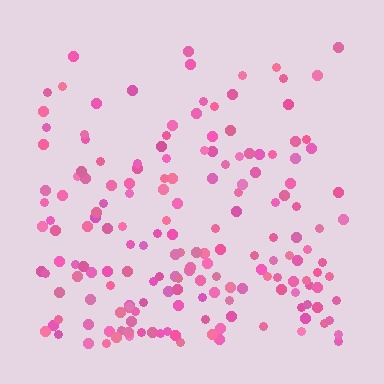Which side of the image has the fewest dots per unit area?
The top.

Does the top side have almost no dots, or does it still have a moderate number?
Still a moderate number, just noticeably fewer than the bottom.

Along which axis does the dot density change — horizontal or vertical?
Vertical.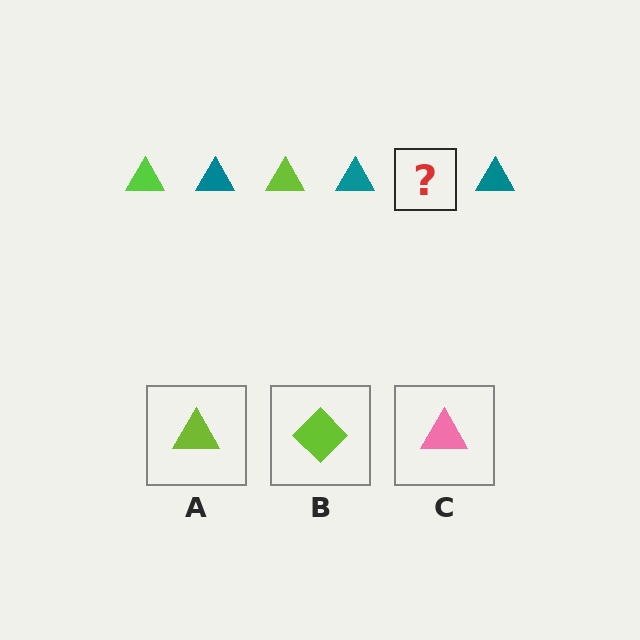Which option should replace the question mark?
Option A.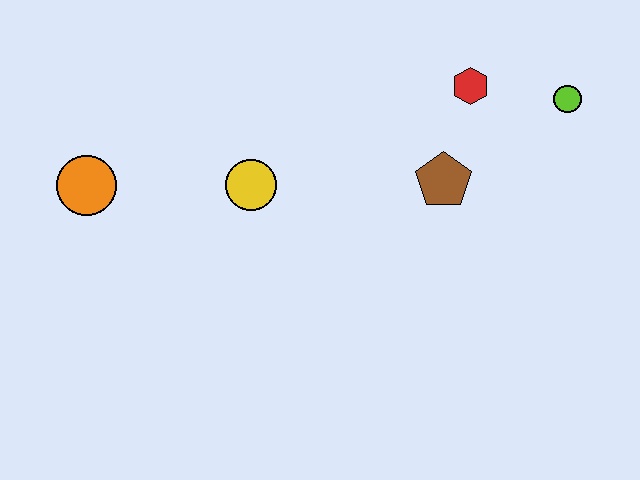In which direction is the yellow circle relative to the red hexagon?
The yellow circle is to the left of the red hexagon.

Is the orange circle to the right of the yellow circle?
No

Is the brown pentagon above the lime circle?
No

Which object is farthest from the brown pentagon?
The orange circle is farthest from the brown pentagon.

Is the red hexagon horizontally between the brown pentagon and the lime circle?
Yes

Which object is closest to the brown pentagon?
The red hexagon is closest to the brown pentagon.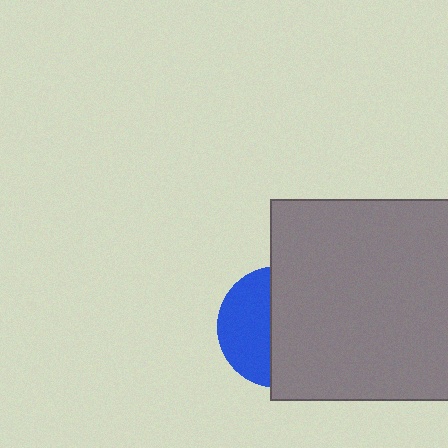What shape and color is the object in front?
The object in front is a gray rectangle.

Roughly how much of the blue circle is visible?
A small part of it is visible (roughly 41%).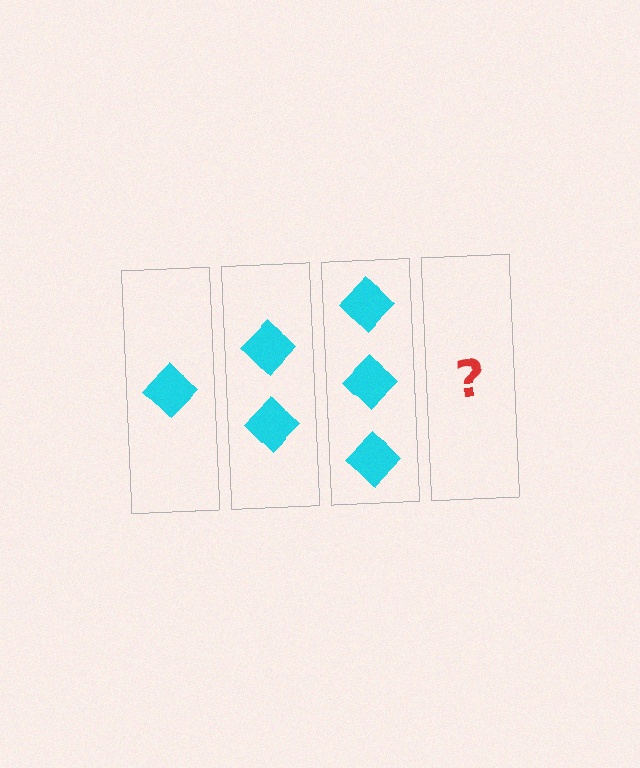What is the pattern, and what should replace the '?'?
The pattern is that each step adds one more diamond. The '?' should be 4 diamonds.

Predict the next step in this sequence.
The next step is 4 diamonds.